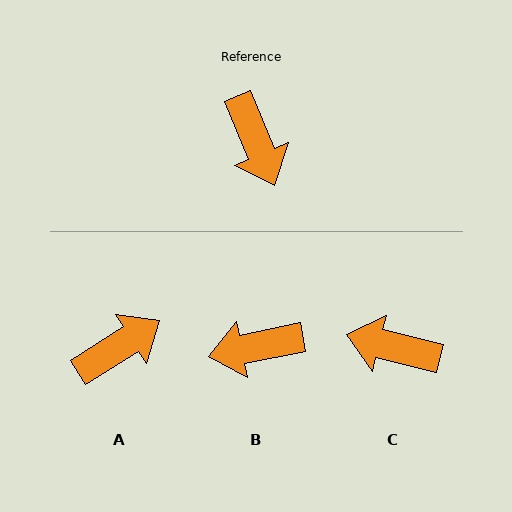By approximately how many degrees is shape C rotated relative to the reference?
Approximately 127 degrees clockwise.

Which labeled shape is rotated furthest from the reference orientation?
C, about 127 degrees away.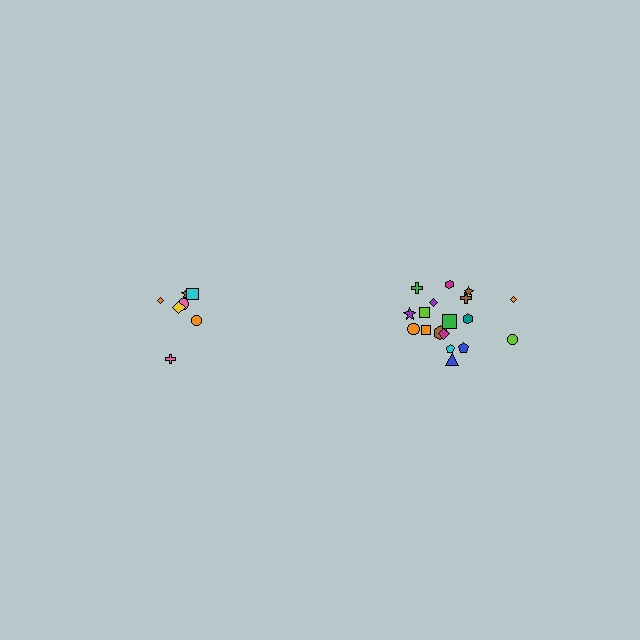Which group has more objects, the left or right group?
The right group.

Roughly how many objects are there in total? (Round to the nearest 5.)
Roughly 25 objects in total.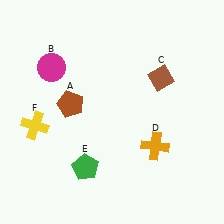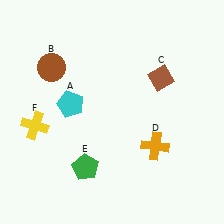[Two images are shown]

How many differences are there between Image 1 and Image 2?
There are 2 differences between the two images.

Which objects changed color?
A changed from brown to cyan. B changed from magenta to brown.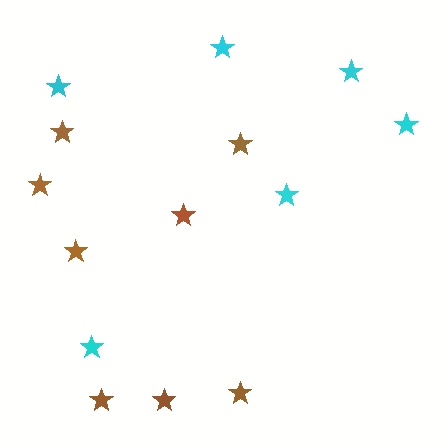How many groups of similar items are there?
There are 2 groups: one group of brown stars (8) and one group of cyan stars (6).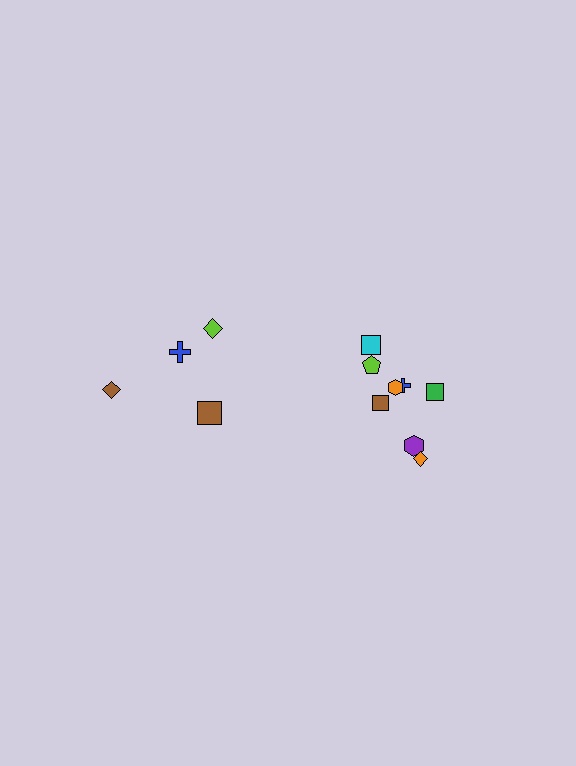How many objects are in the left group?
There are 4 objects.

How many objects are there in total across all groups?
There are 12 objects.